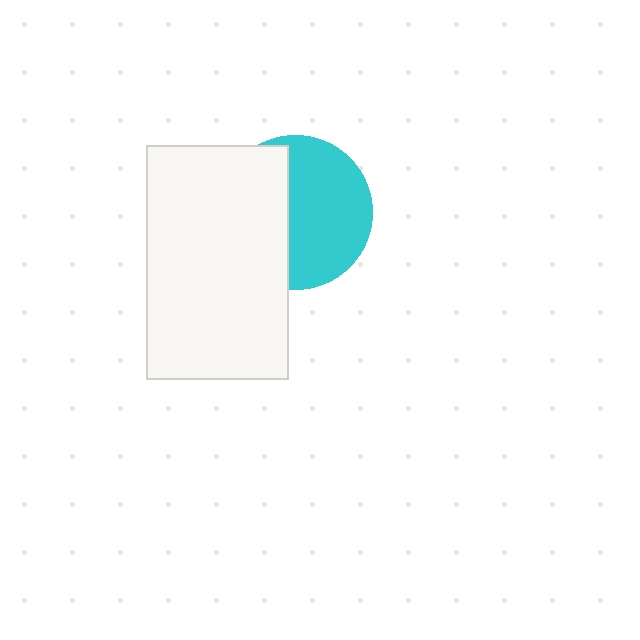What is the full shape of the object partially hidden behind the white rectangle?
The partially hidden object is a cyan circle.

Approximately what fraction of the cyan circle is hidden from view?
Roughly 44% of the cyan circle is hidden behind the white rectangle.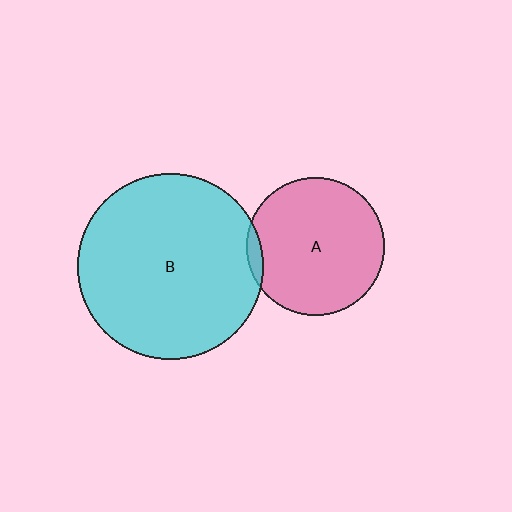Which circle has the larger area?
Circle B (cyan).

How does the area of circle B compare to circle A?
Approximately 1.8 times.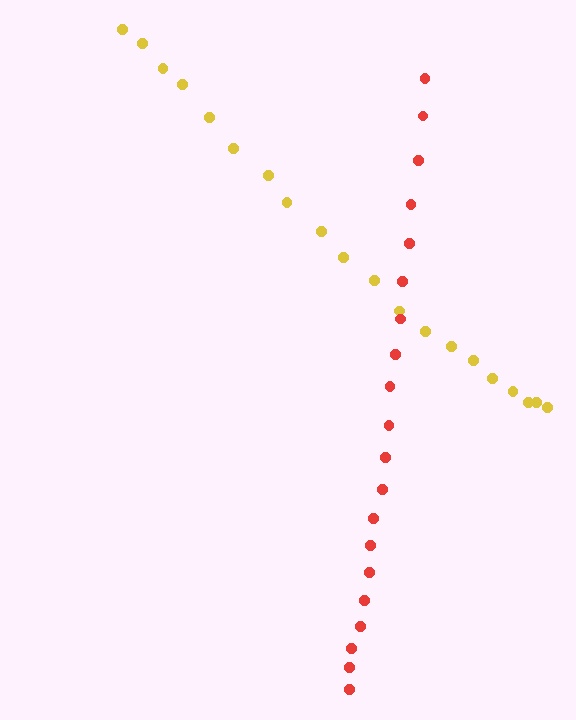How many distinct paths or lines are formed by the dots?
There are 2 distinct paths.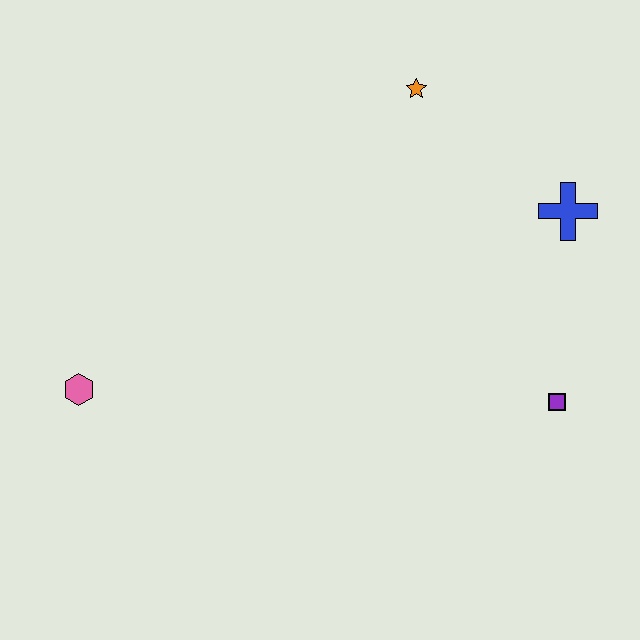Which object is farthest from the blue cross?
The pink hexagon is farthest from the blue cross.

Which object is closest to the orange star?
The blue cross is closest to the orange star.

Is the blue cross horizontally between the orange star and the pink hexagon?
No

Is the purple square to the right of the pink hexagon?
Yes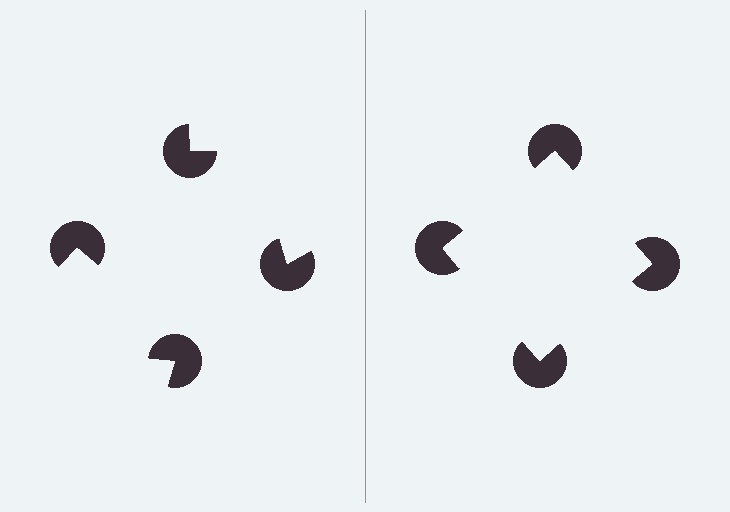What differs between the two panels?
The pac-man discs are positioned identically on both sides; only the wedge orientations differ. On the right they align to a square; on the left they are misaligned.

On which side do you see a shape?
An illusory square appears on the right side. On the left side the wedge cuts are rotated, so no coherent shape forms.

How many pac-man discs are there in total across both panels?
8 — 4 on each side.